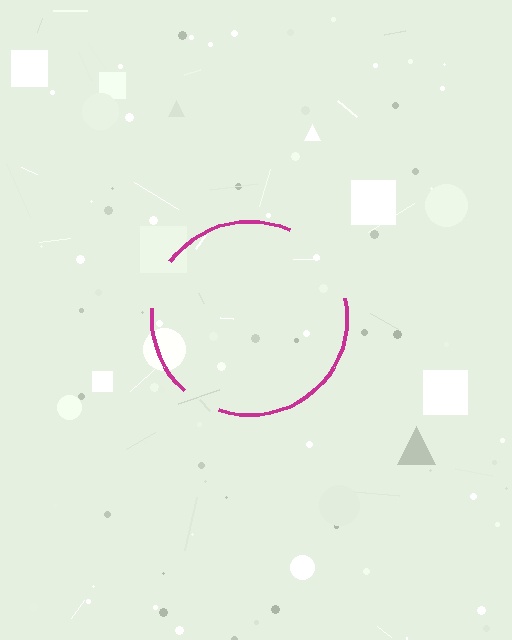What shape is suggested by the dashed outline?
The dashed outline suggests a circle.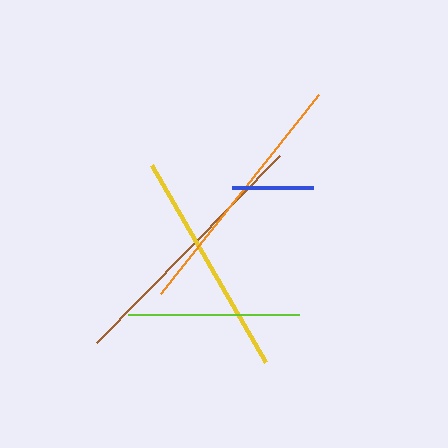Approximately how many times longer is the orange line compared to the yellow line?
The orange line is approximately 1.1 times the length of the yellow line.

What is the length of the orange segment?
The orange segment is approximately 255 pixels long.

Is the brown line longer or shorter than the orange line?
The brown line is longer than the orange line.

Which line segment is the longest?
The brown line is the longest at approximately 261 pixels.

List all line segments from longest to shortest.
From longest to shortest: brown, orange, yellow, lime, blue.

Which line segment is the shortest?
The blue line is the shortest at approximately 82 pixels.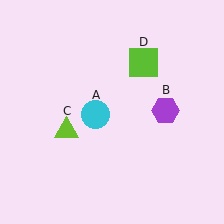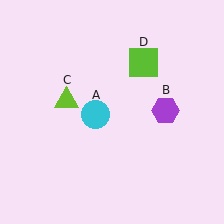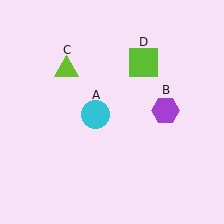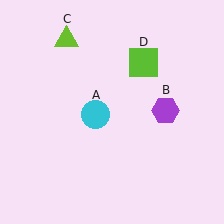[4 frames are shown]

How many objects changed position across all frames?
1 object changed position: lime triangle (object C).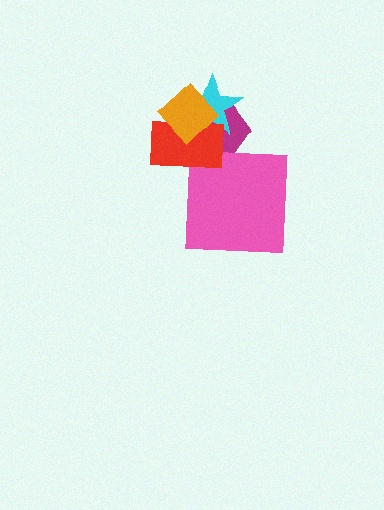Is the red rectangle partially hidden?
Yes, it is partially covered by another shape.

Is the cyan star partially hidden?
Yes, it is partially covered by another shape.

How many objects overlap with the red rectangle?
4 objects overlap with the red rectangle.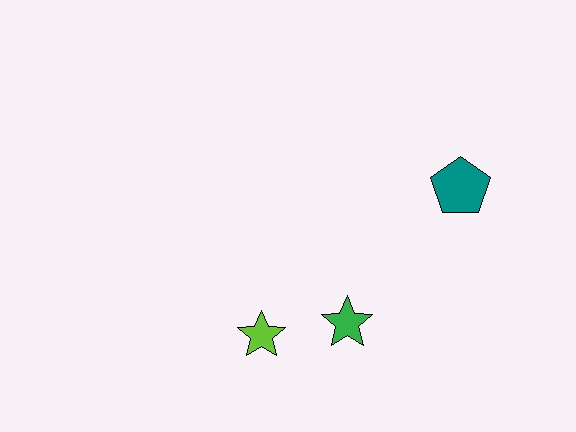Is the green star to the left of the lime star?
No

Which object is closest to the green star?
The lime star is closest to the green star.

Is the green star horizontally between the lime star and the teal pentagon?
Yes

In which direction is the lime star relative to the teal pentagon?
The lime star is to the left of the teal pentagon.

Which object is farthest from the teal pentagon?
The lime star is farthest from the teal pentagon.